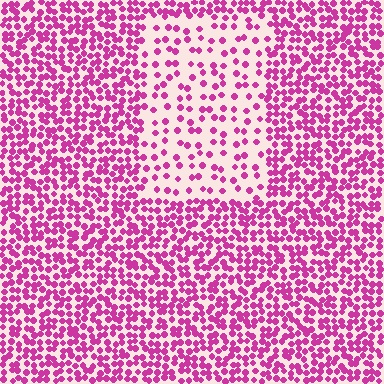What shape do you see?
I see a rectangle.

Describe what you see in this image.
The image contains small magenta elements arranged at two different densities. A rectangle-shaped region is visible where the elements are less densely packed than the surrounding area.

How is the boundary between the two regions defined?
The boundary is defined by a change in element density (approximately 2.4x ratio). All elements are the same color, size, and shape.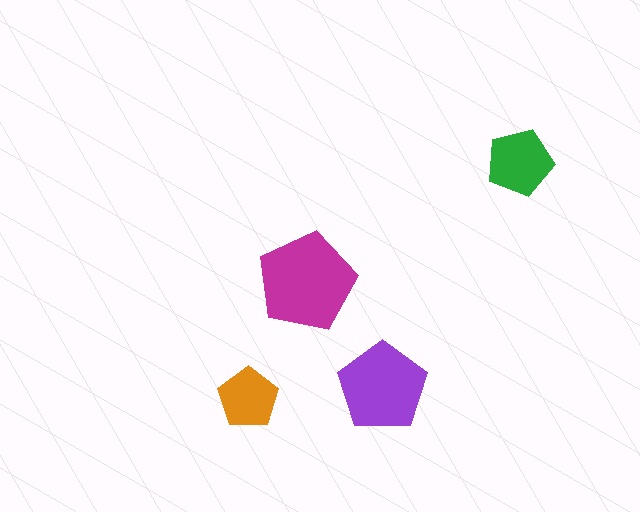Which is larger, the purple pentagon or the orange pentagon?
The purple one.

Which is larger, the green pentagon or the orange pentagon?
The green one.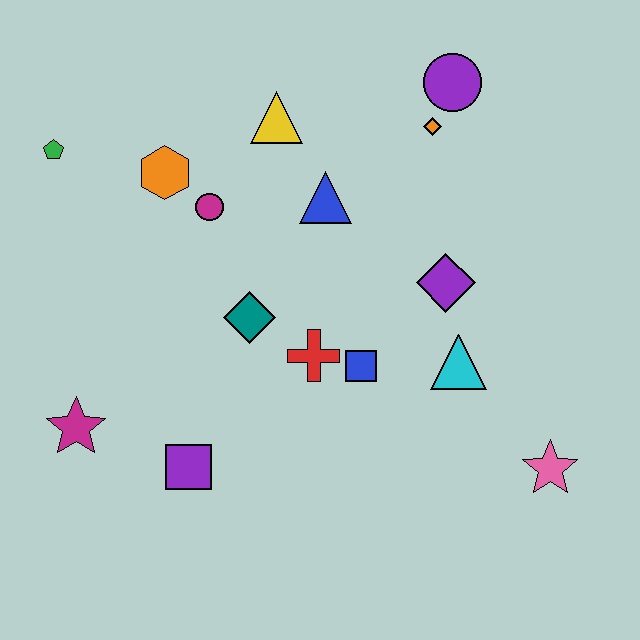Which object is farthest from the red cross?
The green pentagon is farthest from the red cross.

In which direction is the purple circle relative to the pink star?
The purple circle is above the pink star.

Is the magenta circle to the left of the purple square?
No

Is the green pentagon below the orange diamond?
Yes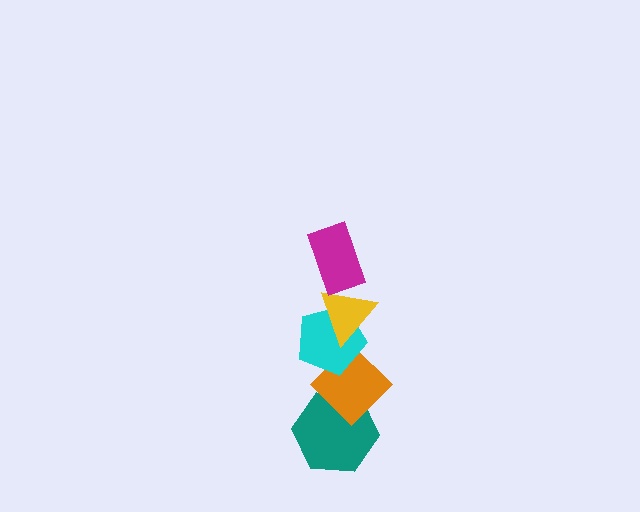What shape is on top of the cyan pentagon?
The yellow triangle is on top of the cyan pentagon.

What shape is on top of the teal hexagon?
The orange diamond is on top of the teal hexagon.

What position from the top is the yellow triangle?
The yellow triangle is 2nd from the top.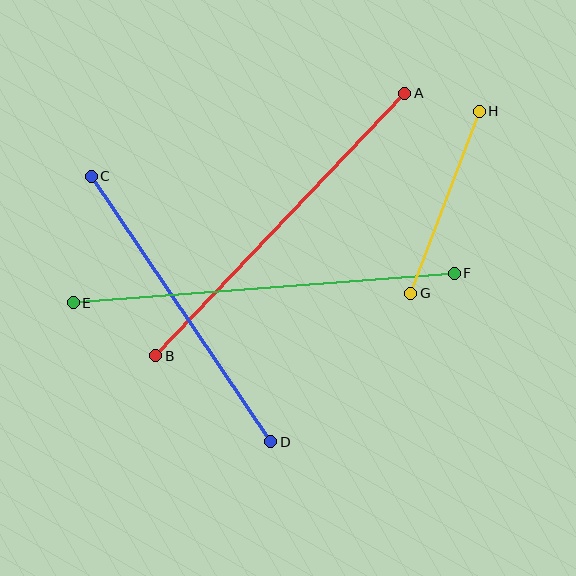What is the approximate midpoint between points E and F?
The midpoint is at approximately (264, 288) pixels.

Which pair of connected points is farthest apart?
Points E and F are farthest apart.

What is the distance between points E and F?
The distance is approximately 382 pixels.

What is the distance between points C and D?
The distance is approximately 320 pixels.